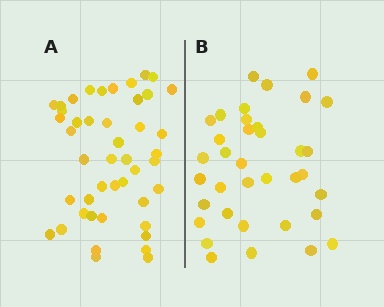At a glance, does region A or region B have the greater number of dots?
Region A (the left region) has more dots.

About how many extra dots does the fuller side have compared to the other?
Region A has roughly 8 or so more dots than region B.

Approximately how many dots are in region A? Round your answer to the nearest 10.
About 40 dots. (The exact count is 45, which rounds to 40.)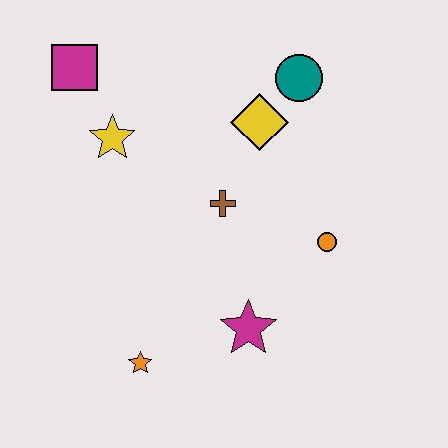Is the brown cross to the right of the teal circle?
No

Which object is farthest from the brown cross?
The magenta square is farthest from the brown cross.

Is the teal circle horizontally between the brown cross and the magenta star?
No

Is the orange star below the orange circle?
Yes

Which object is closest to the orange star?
The magenta star is closest to the orange star.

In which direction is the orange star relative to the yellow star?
The orange star is below the yellow star.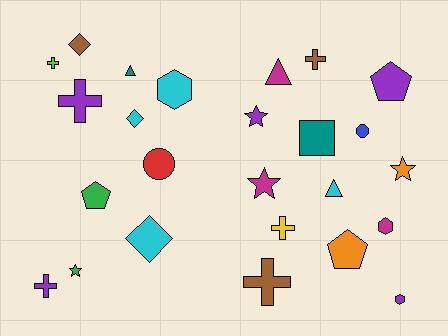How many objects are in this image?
There are 25 objects.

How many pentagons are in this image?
There are 3 pentagons.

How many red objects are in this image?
There is 1 red object.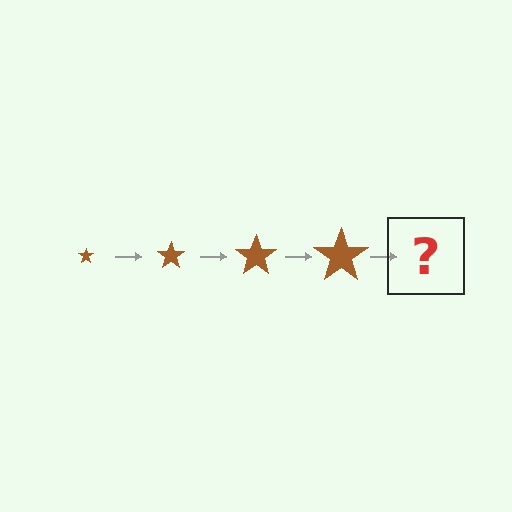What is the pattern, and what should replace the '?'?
The pattern is that the star gets progressively larger each step. The '?' should be a brown star, larger than the previous one.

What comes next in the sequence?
The next element should be a brown star, larger than the previous one.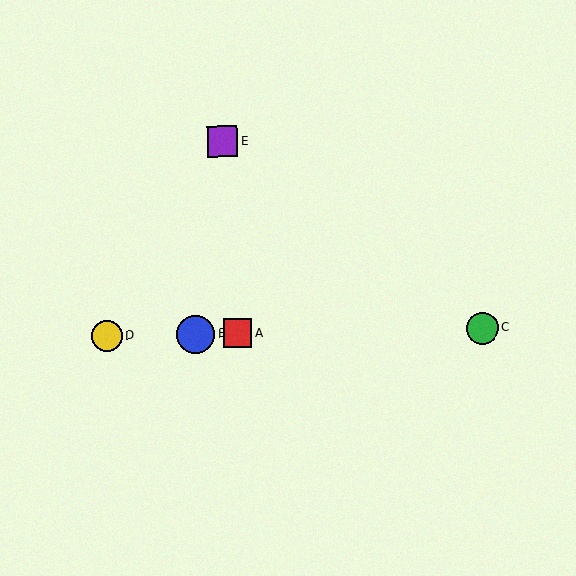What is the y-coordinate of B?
Object B is at y≈334.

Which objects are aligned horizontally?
Objects A, B, C, D are aligned horizontally.